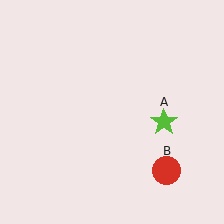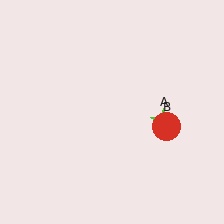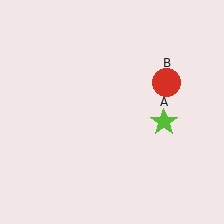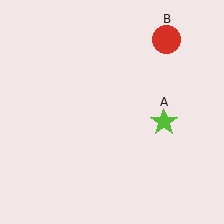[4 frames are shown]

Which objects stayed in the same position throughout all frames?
Lime star (object A) remained stationary.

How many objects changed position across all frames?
1 object changed position: red circle (object B).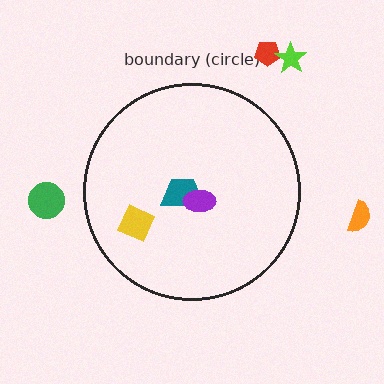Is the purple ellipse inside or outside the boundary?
Inside.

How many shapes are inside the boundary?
3 inside, 4 outside.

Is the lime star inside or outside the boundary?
Outside.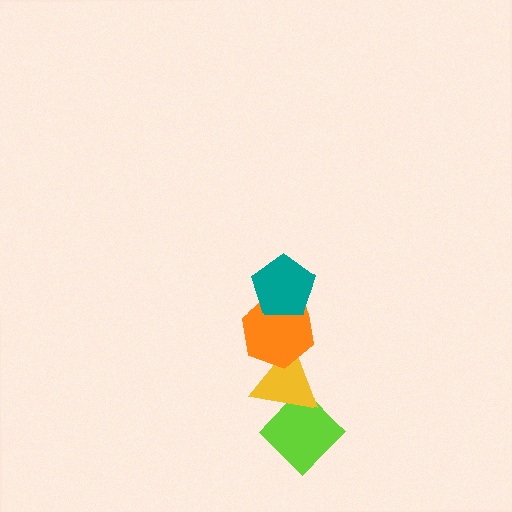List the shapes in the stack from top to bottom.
From top to bottom: the teal pentagon, the orange hexagon, the yellow triangle, the lime diamond.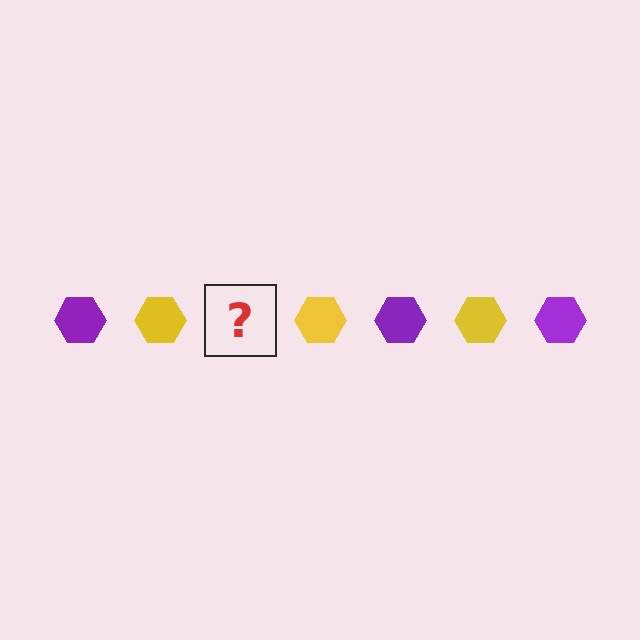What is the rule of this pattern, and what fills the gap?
The rule is that the pattern cycles through purple, yellow hexagons. The gap should be filled with a purple hexagon.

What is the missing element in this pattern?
The missing element is a purple hexagon.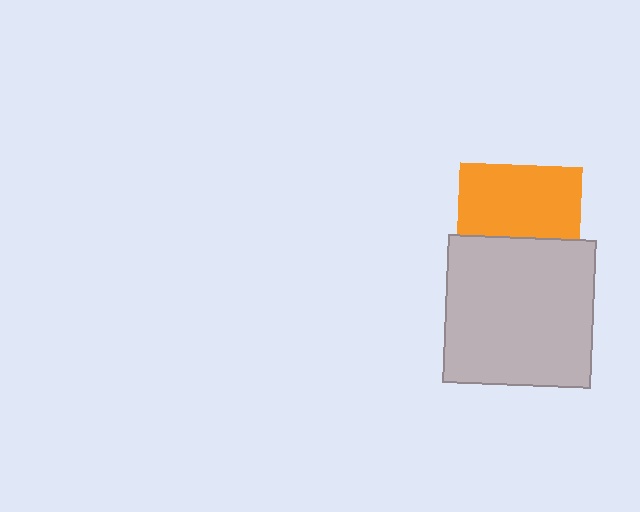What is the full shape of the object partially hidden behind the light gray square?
The partially hidden object is an orange square.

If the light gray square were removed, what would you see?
You would see the complete orange square.